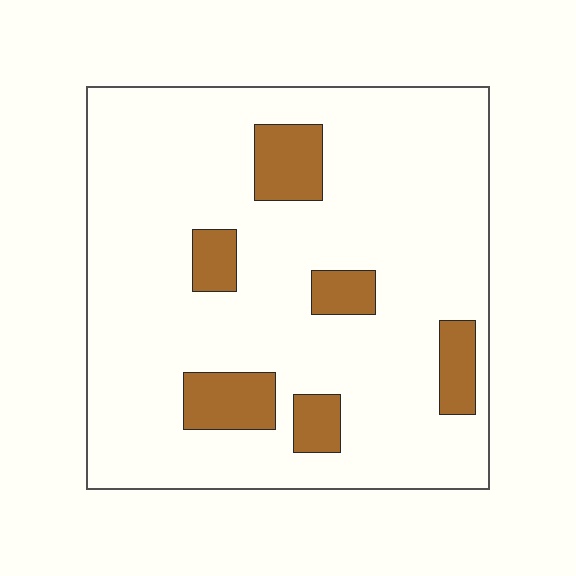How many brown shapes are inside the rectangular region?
6.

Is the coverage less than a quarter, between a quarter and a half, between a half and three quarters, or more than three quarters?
Less than a quarter.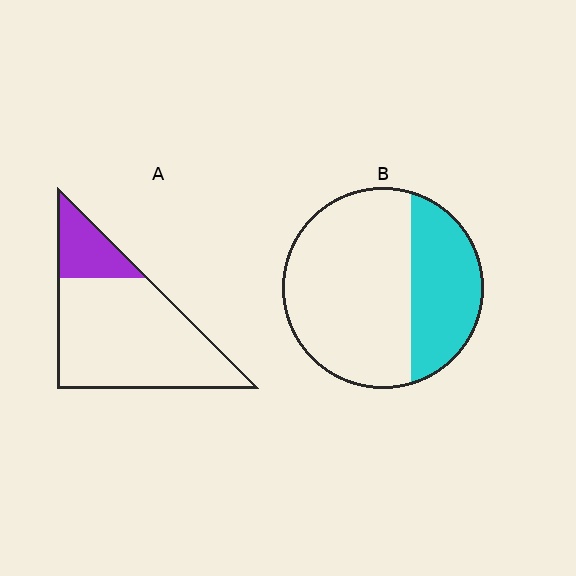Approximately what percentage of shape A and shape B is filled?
A is approximately 20% and B is approximately 35%.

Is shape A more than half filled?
No.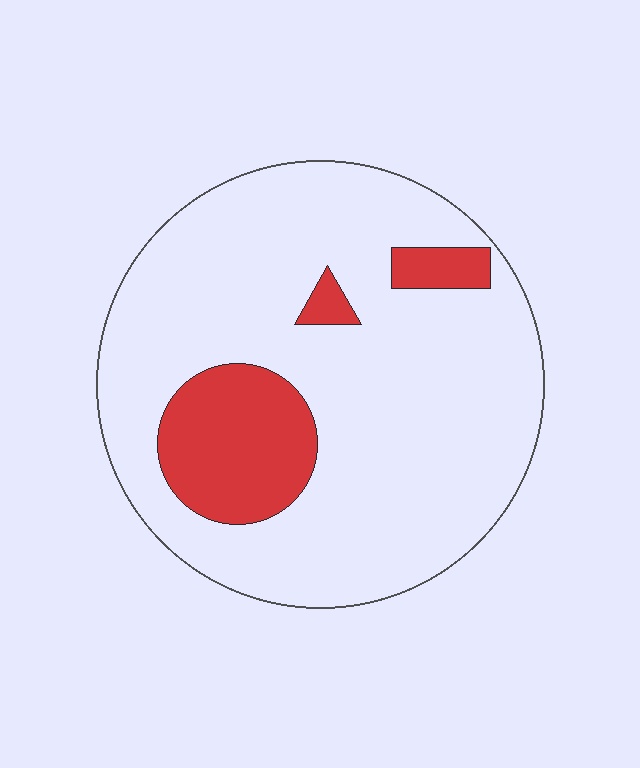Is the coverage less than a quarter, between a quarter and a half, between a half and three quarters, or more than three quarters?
Less than a quarter.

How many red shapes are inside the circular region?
3.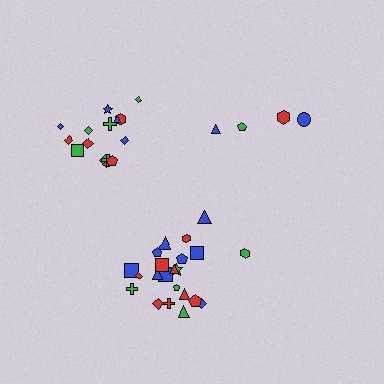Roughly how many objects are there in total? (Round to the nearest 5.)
Roughly 40 objects in total.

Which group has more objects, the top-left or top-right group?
The top-left group.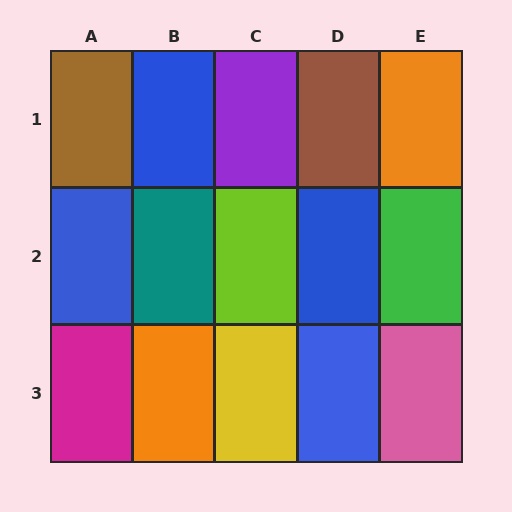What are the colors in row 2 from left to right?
Blue, teal, lime, blue, green.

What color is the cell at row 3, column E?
Pink.